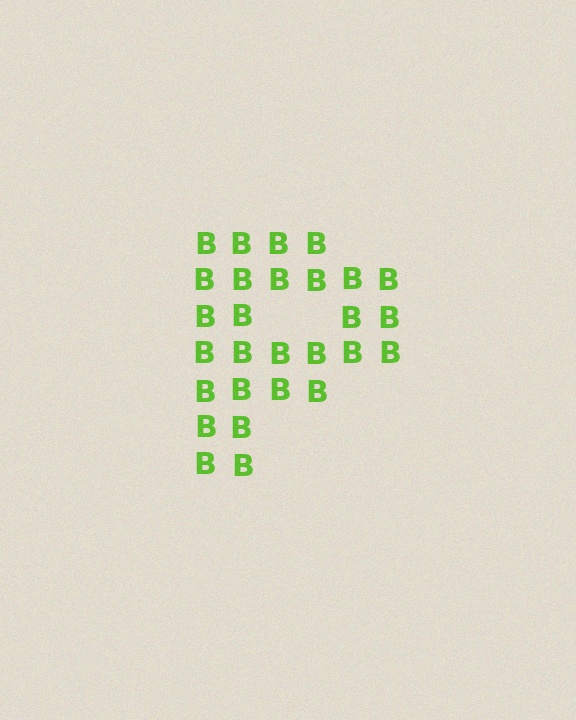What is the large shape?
The large shape is the letter P.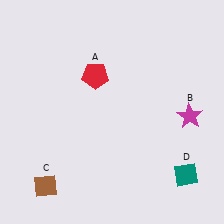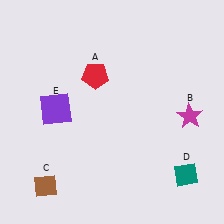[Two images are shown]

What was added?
A purple square (E) was added in Image 2.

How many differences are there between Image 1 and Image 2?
There is 1 difference between the two images.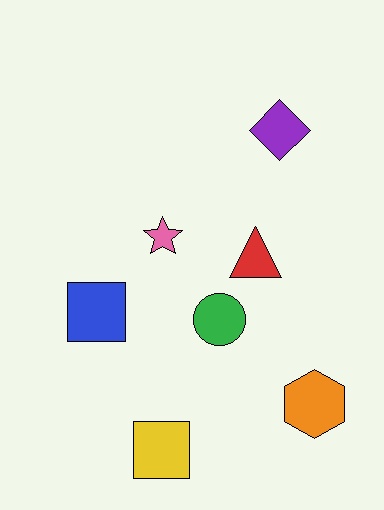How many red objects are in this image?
There is 1 red object.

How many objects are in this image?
There are 7 objects.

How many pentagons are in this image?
There are no pentagons.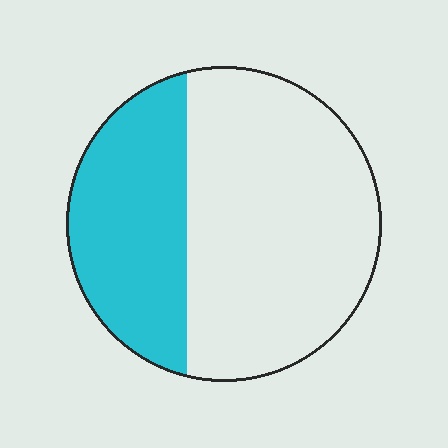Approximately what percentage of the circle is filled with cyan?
Approximately 35%.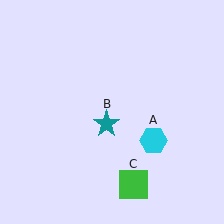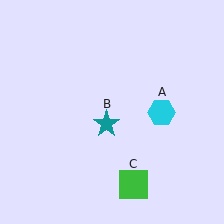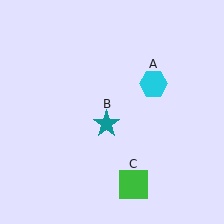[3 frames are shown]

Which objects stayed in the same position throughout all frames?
Teal star (object B) and green square (object C) remained stationary.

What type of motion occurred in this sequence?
The cyan hexagon (object A) rotated counterclockwise around the center of the scene.